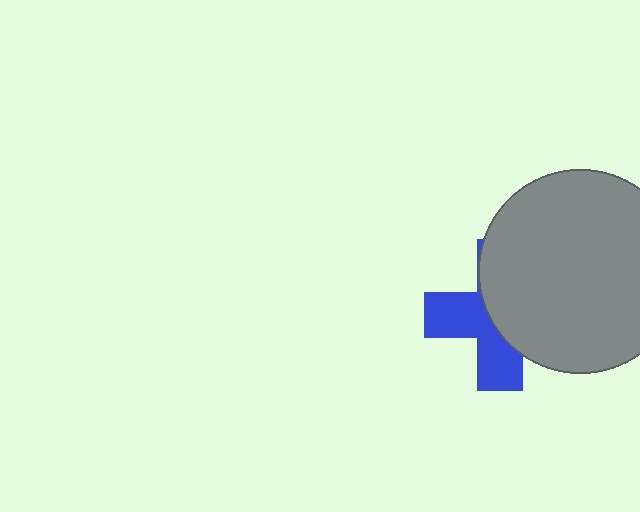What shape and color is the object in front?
The object in front is a gray circle.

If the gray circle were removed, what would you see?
You would see the complete blue cross.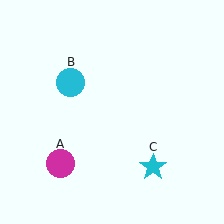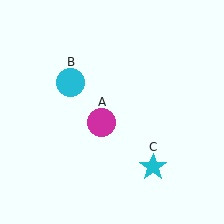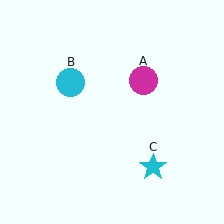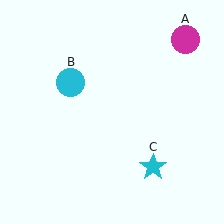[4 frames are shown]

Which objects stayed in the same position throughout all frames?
Cyan circle (object B) and cyan star (object C) remained stationary.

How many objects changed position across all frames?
1 object changed position: magenta circle (object A).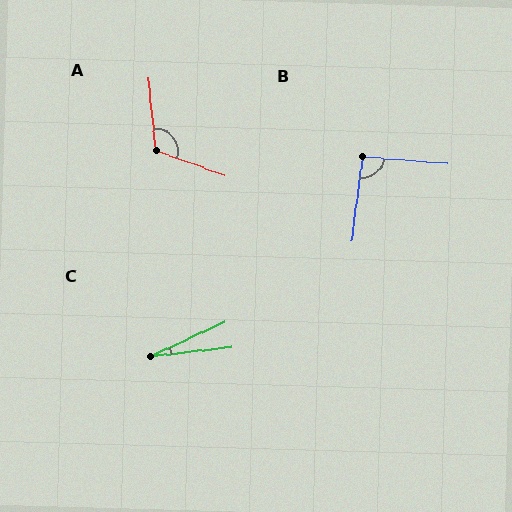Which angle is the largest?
A, at approximately 115 degrees.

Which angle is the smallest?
C, at approximately 19 degrees.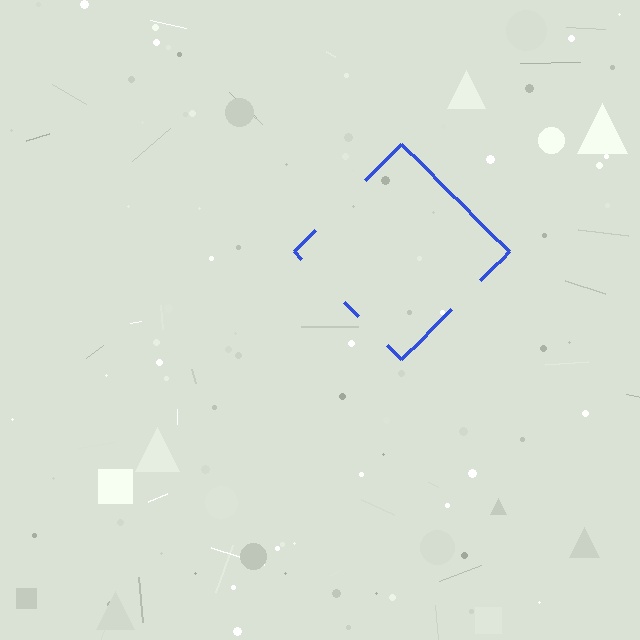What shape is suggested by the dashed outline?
The dashed outline suggests a diamond.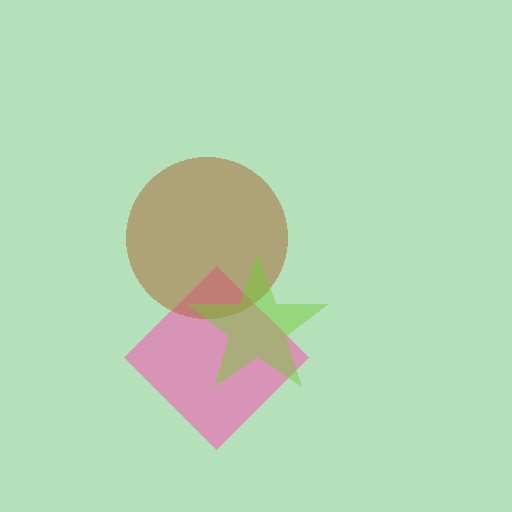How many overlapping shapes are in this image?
There are 3 overlapping shapes in the image.